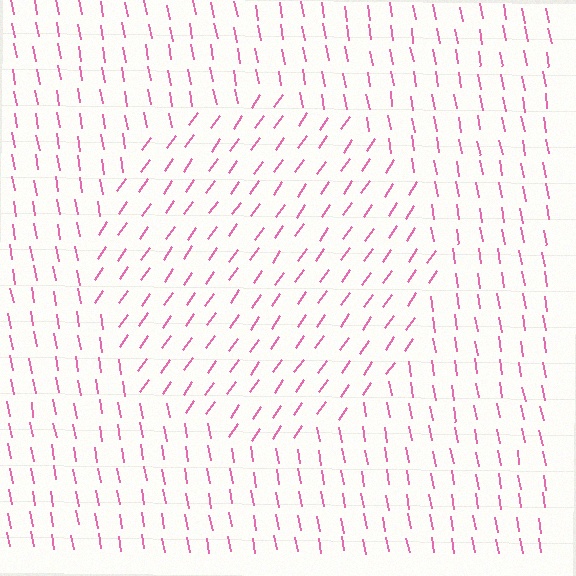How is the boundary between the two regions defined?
The boundary is defined purely by a change in line orientation (approximately 45 degrees difference). All lines are the same color and thickness.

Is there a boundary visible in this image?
Yes, there is a texture boundary formed by a change in line orientation.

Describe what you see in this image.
The image is filled with small pink line segments. A circle region in the image has lines oriented differently from the surrounding lines, creating a visible texture boundary.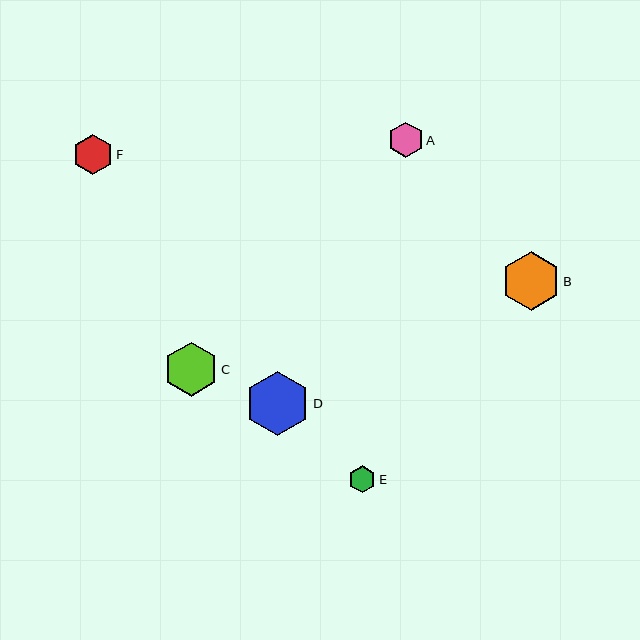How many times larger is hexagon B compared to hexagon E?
Hexagon B is approximately 2.2 times the size of hexagon E.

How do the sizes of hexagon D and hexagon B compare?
Hexagon D and hexagon B are approximately the same size.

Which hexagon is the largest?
Hexagon D is the largest with a size of approximately 64 pixels.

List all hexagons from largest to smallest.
From largest to smallest: D, B, C, F, A, E.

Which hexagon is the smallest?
Hexagon E is the smallest with a size of approximately 27 pixels.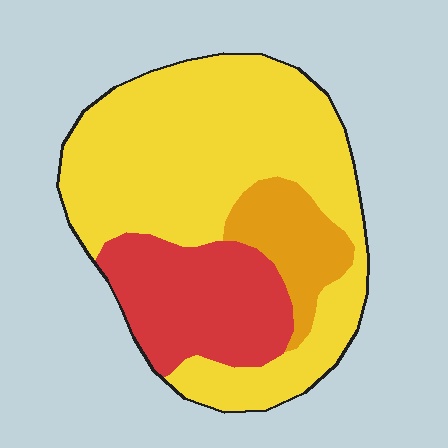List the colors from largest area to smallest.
From largest to smallest: yellow, red, orange.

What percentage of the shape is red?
Red covers 24% of the shape.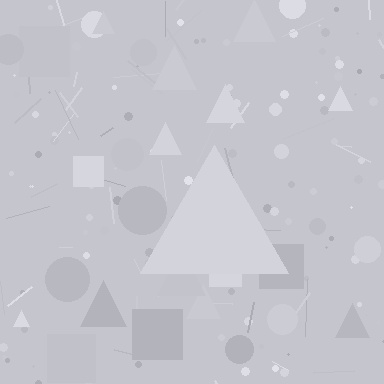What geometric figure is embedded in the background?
A triangle is embedded in the background.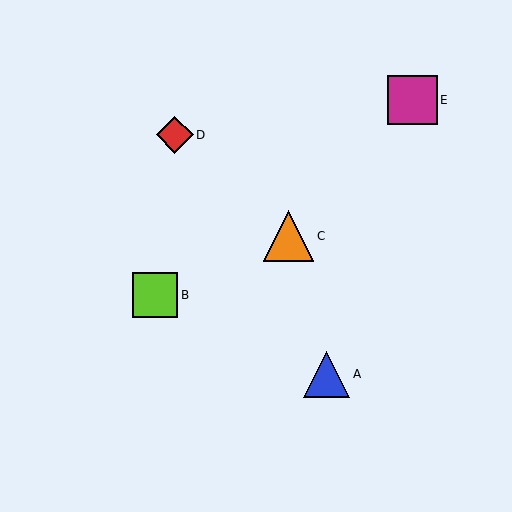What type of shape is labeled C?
Shape C is an orange triangle.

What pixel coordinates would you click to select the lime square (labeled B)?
Click at (155, 295) to select the lime square B.